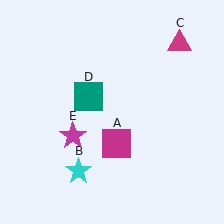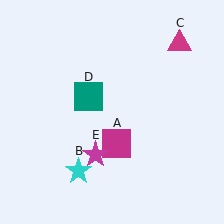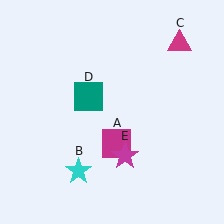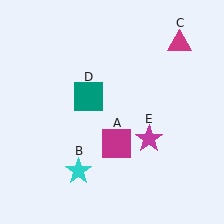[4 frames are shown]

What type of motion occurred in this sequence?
The magenta star (object E) rotated counterclockwise around the center of the scene.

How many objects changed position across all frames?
1 object changed position: magenta star (object E).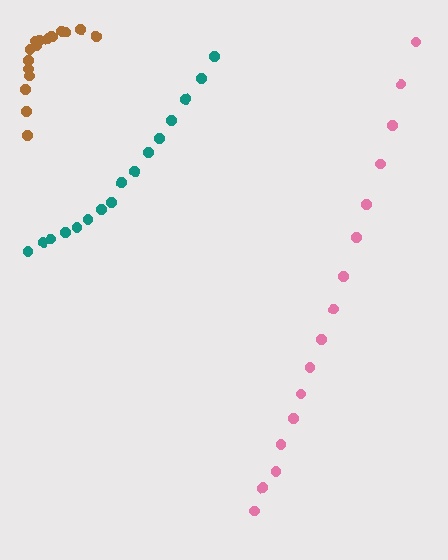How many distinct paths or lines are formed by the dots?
There are 3 distinct paths.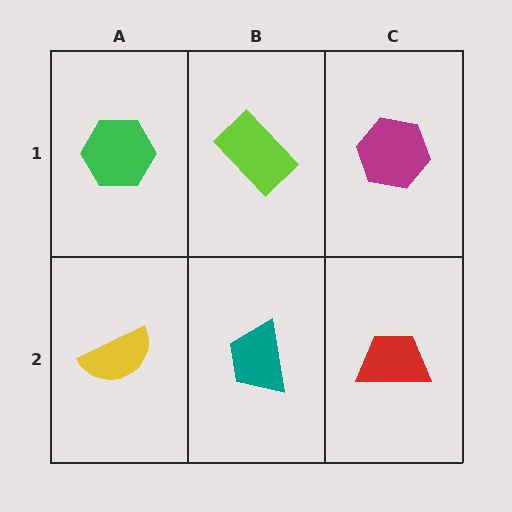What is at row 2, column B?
A teal trapezoid.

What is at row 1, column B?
A lime rectangle.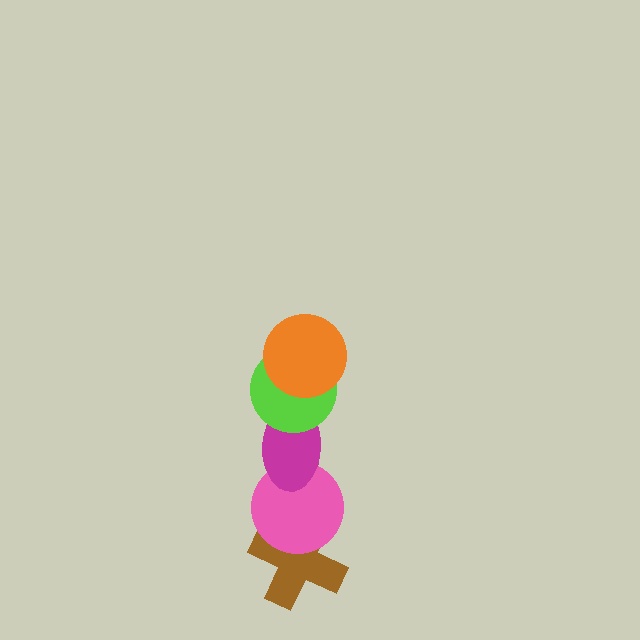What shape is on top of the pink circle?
The magenta ellipse is on top of the pink circle.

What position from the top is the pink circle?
The pink circle is 4th from the top.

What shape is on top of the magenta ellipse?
The lime circle is on top of the magenta ellipse.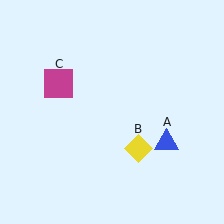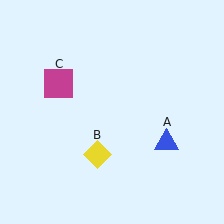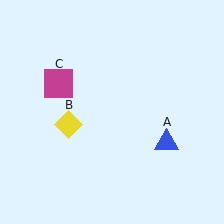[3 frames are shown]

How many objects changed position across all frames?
1 object changed position: yellow diamond (object B).